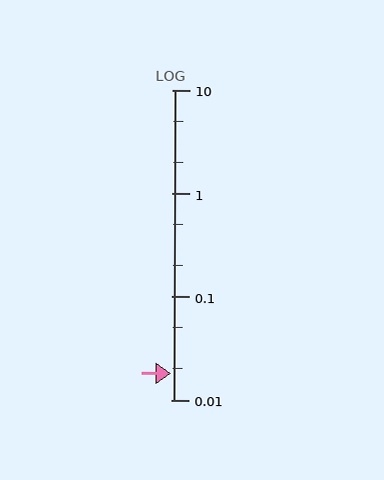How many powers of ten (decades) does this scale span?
The scale spans 3 decades, from 0.01 to 10.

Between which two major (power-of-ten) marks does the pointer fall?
The pointer is between 0.01 and 0.1.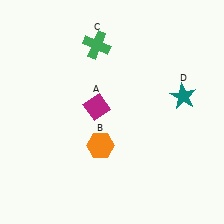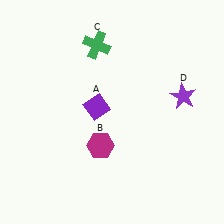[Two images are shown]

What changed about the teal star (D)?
In Image 1, D is teal. In Image 2, it changed to purple.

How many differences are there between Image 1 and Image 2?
There are 3 differences between the two images.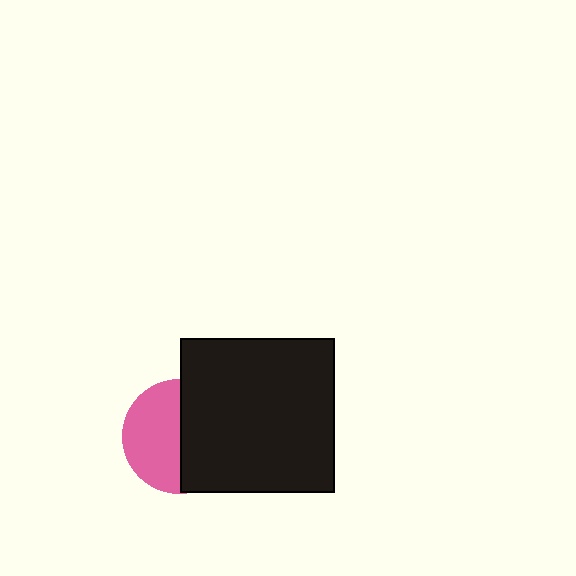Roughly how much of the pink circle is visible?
About half of it is visible (roughly 50%).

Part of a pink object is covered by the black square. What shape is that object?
It is a circle.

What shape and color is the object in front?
The object in front is a black square.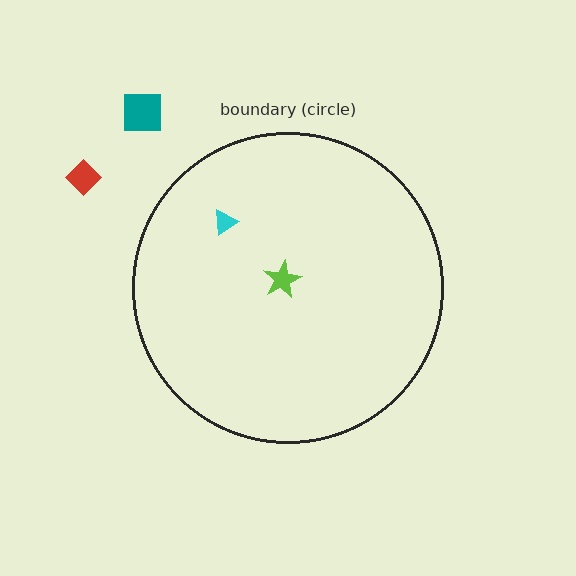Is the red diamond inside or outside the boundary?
Outside.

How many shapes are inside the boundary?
2 inside, 2 outside.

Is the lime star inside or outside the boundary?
Inside.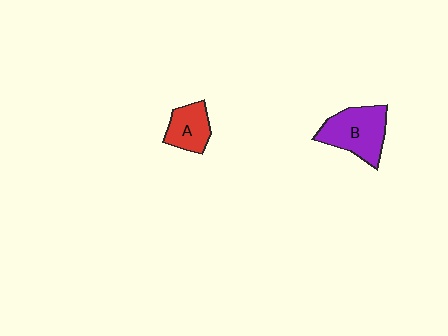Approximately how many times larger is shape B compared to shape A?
Approximately 1.6 times.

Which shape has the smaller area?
Shape A (red).